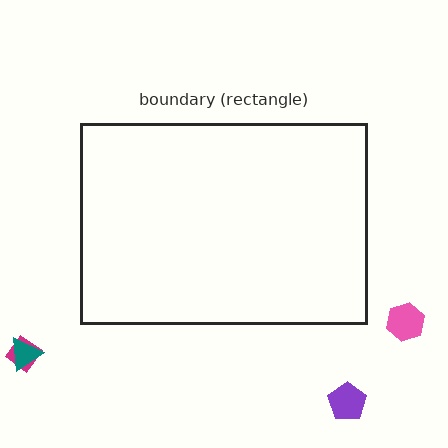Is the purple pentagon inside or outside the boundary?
Outside.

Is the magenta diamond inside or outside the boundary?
Outside.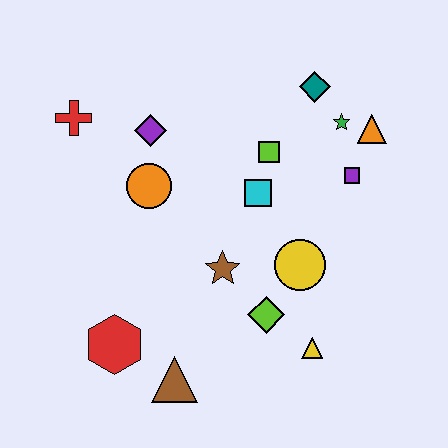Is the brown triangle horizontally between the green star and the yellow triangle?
No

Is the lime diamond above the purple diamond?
No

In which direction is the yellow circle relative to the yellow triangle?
The yellow circle is above the yellow triangle.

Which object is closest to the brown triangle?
The red hexagon is closest to the brown triangle.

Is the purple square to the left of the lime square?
No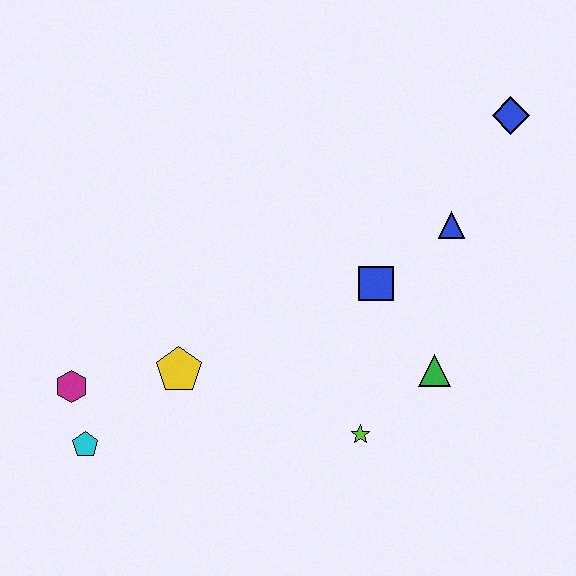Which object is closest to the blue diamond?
The blue triangle is closest to the blue diamond.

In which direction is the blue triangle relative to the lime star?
The blue triangle is above the lime star.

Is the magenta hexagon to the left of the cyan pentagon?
Yes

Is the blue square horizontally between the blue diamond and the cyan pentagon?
Yes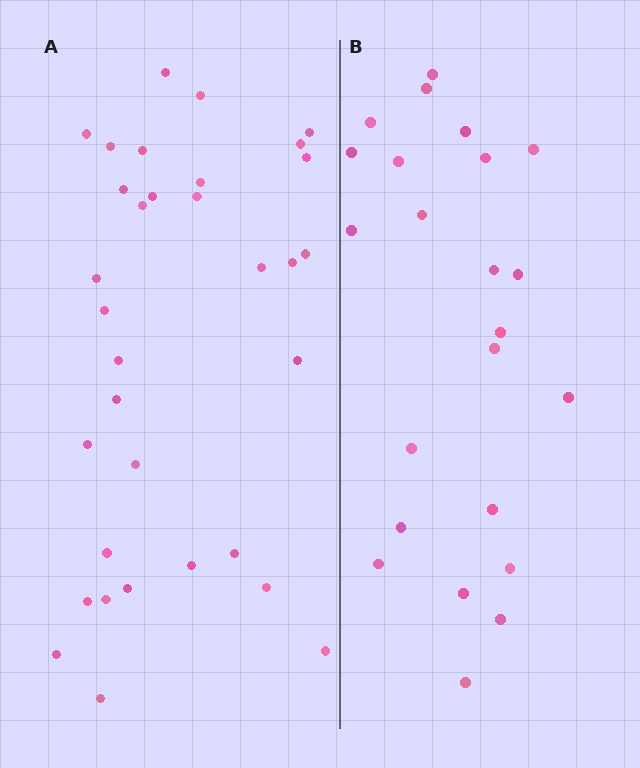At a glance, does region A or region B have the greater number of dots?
Region A (the left region) has more dots.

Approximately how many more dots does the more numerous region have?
Region A has roughly 10 or so more dots than region B.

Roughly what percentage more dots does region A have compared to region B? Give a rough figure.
About 45% more.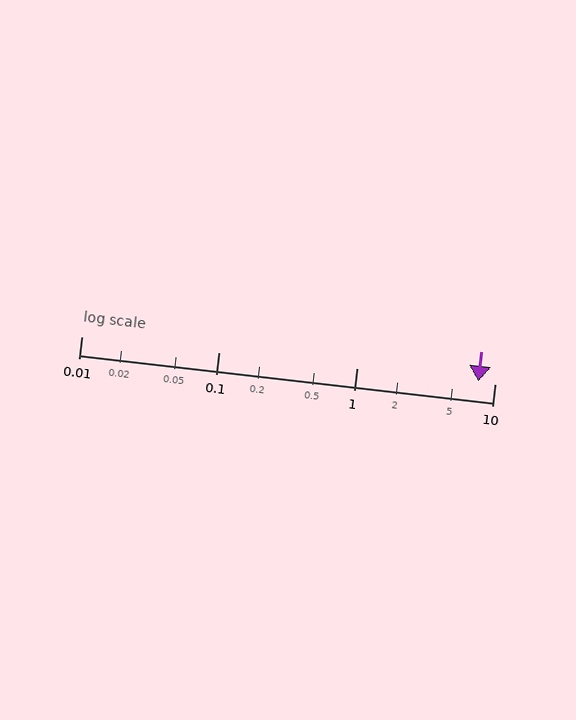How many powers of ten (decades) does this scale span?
The scale spans 3 decades, from 0.01 to 10.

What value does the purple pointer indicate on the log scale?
The pointer indicates approximately 7.6.